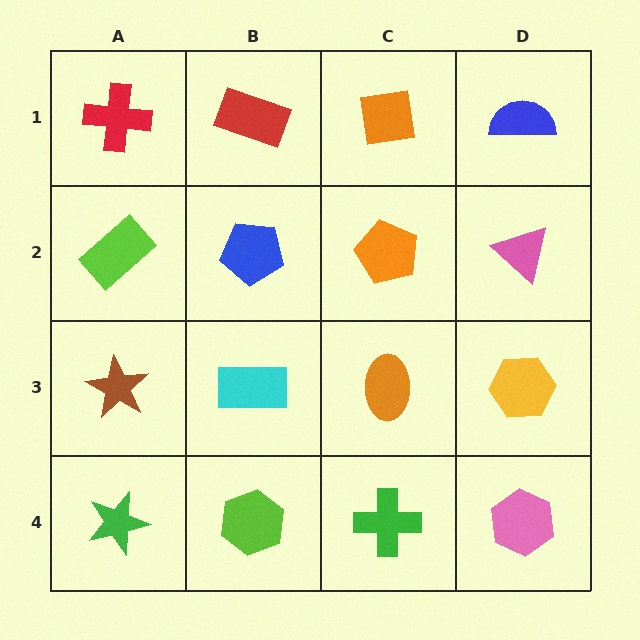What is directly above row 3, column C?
An orange pentagon.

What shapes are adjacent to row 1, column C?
An orange pentagon (row 2, column C), a red rectangle (row 1, column B), a blue semicircle (row 1, column D).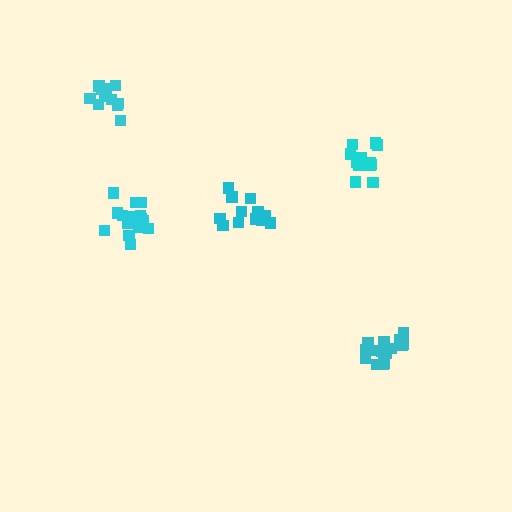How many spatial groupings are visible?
There are 5 spatial groupings.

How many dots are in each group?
Group 1: 14 dots, Group 2: 13 dots, Group 3: 15 dots, Group 4: 16 dots, Group 5: 13 dots (71 total).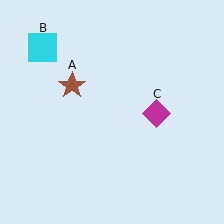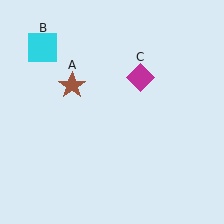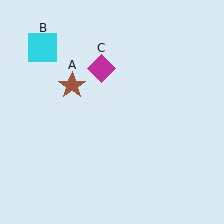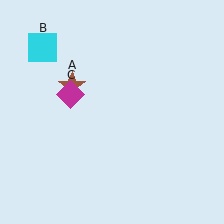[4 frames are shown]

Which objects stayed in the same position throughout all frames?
Brown star (object A) and cyan square (object B) remained stationary.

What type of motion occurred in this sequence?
The magenta diamond (object C) rotated counterclockwise around the center of the scene.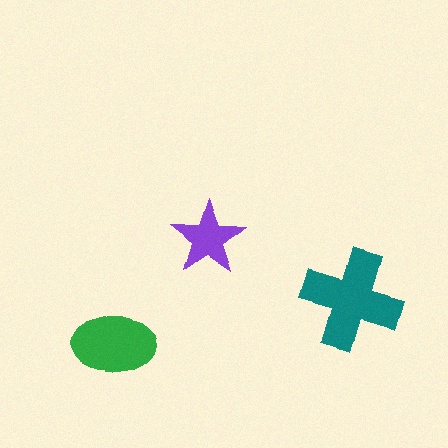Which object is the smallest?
The purple star.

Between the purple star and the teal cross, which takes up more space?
The teal cross.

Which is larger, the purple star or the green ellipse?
The green ellipse.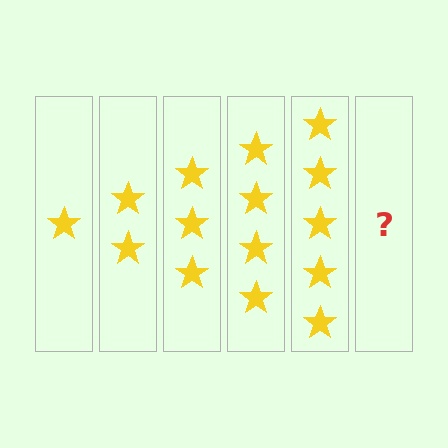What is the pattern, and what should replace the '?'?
The pattern is that each step adds one more star. The '?' should be 6 stars.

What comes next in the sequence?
The next element should be 6 stars.